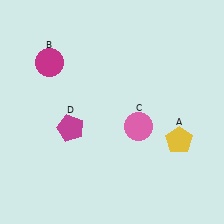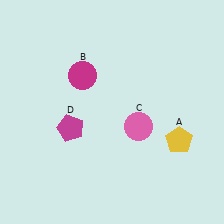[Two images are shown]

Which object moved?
The magenta circle (B) moved right.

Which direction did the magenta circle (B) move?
The magenta circle (B) moved right.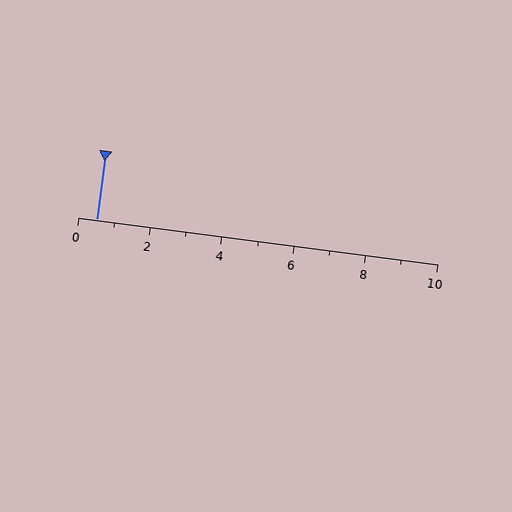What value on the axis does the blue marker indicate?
The marker indicates approximately 0.5.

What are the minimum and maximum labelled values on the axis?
The axis runs from 0 to 10.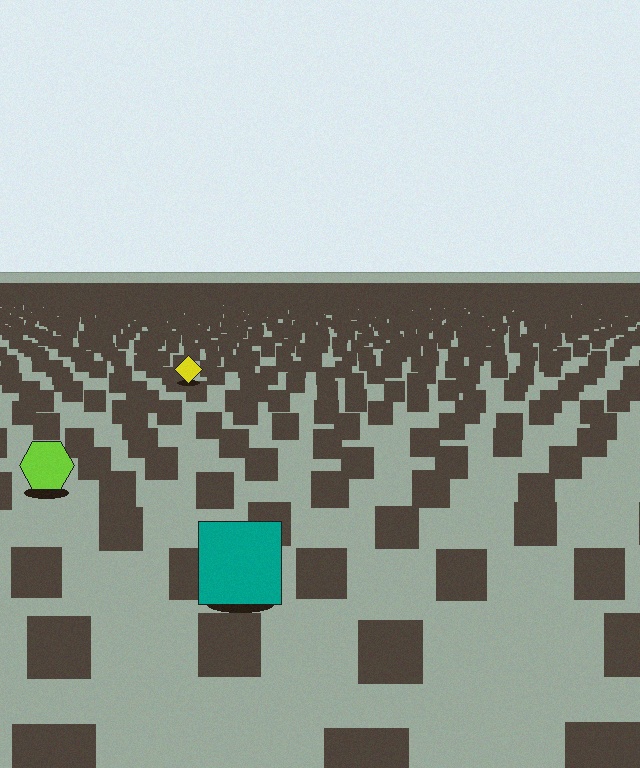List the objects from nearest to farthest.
From nearest to farthest: the teal square, the lime hexagon, the yellow diamond.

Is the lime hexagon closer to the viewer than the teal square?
No. The teal square is closer — you can tell from the texture gradient: the ground texture is coarser near it.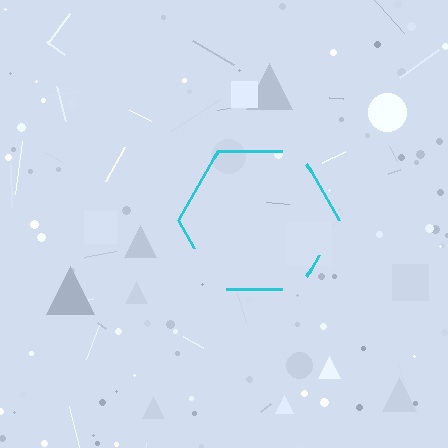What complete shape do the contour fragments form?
The contour fragments form a hexagon.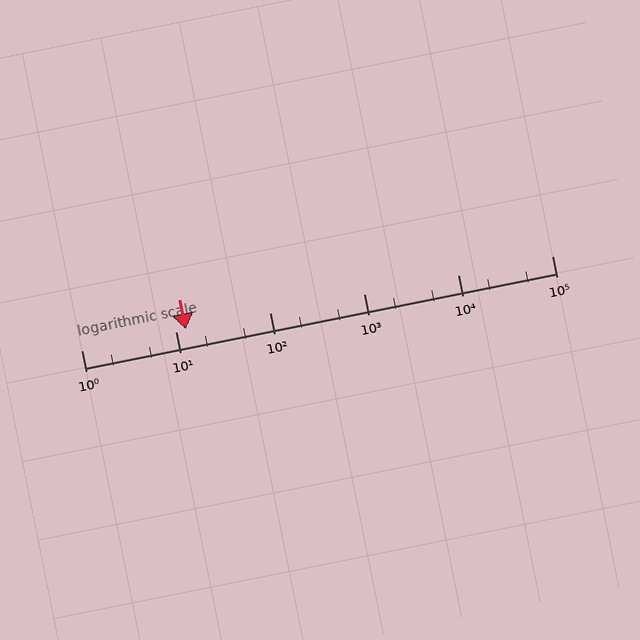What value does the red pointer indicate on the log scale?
The pointer indicates approximately 13.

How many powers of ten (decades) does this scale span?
The scale spans 5 decades, from 1 to 100000.